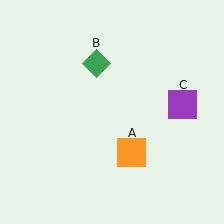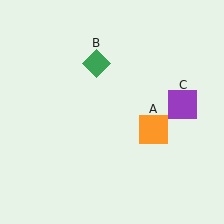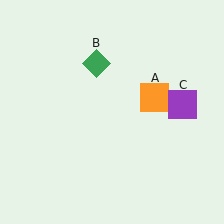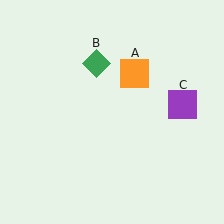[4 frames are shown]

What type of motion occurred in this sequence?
The orange square (object A) rotated counterclockwise around the center of the scene.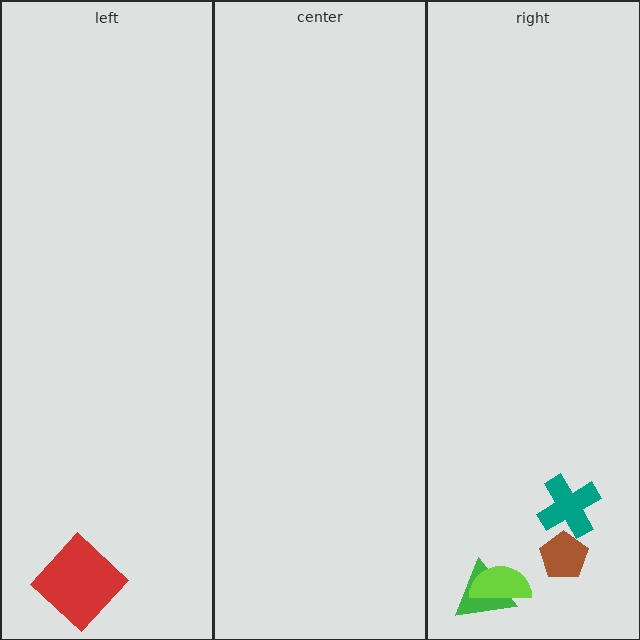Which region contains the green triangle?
The right region.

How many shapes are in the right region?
4.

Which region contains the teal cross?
The right region.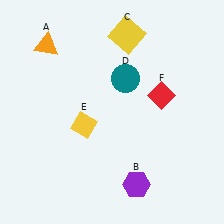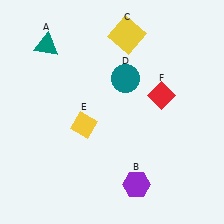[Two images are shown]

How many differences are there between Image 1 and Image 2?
There is 1 difference between the two images.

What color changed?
The triangle (A) changed from orange in Image 1 to teal in Image 2.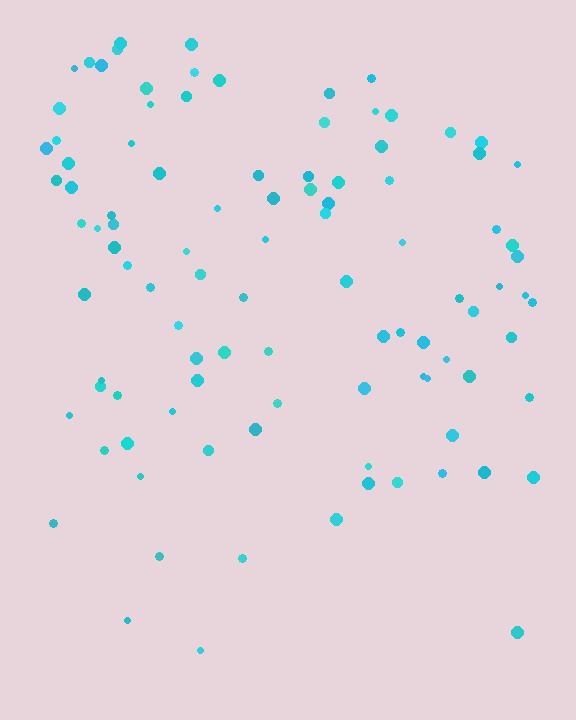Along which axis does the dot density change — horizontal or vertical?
Vertical.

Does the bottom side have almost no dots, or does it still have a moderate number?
Still a moderate number, just noticeably fewer than the top.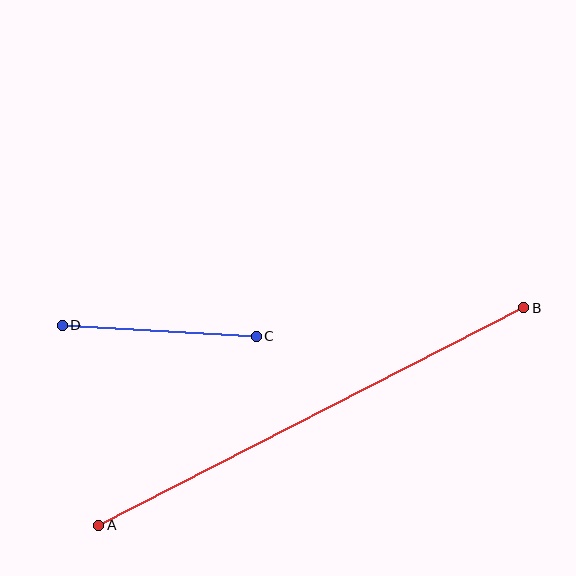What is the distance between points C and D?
The distance is approximately 194 pixels.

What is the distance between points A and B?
The distance is approximately 477 pixels.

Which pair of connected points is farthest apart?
Points A and B are farthest apart.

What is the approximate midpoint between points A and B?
The midpoint is at approximately (311, 416) pixels.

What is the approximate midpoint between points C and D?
The midpoint is at approximately (159, 331) pixels.